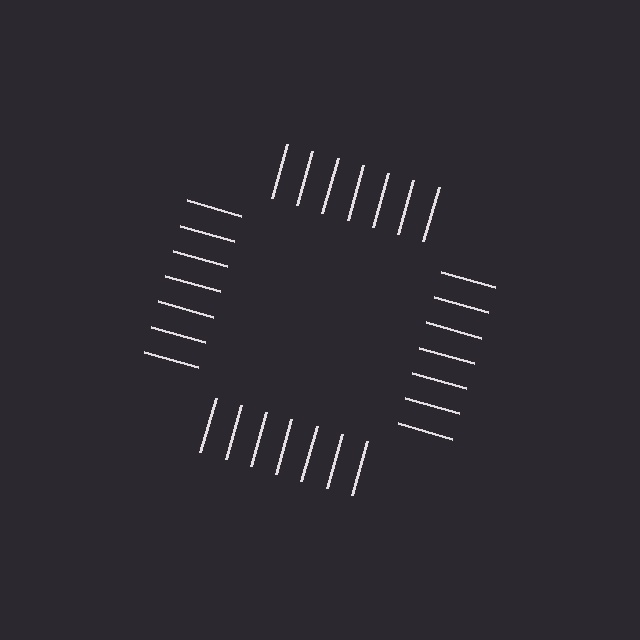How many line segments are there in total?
28 — 7 along each of the 4 edges.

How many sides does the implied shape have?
4 sides — the line-ends trace a square.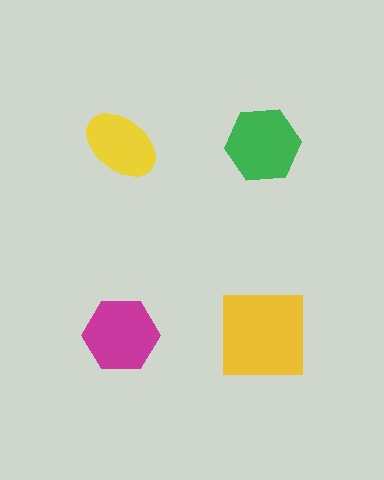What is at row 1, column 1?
A yellow ellipse.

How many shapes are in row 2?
2 shapes.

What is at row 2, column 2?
A yellow square.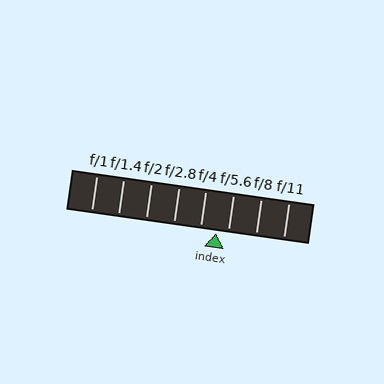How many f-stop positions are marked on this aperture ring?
There are 8 f-stop positions marked.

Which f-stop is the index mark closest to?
The index mark is closest to f/5.6.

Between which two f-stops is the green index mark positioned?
The index mark is between f/4 and f/5.6.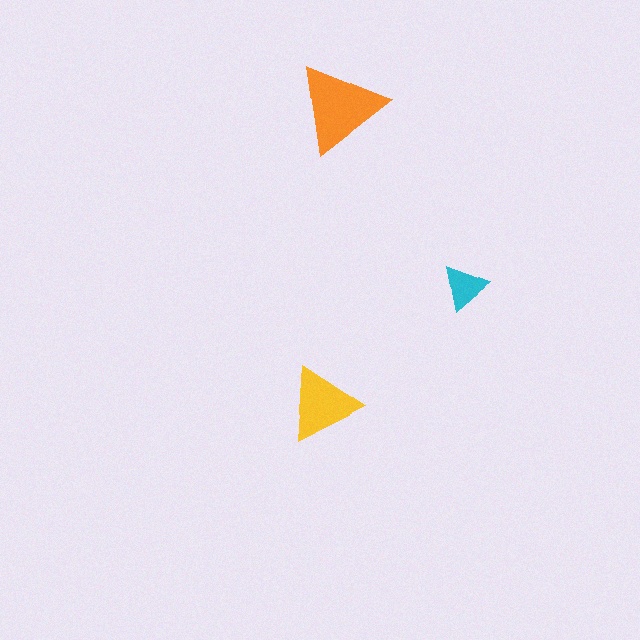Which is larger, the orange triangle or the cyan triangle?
The orange one.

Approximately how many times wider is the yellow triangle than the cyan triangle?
About 1.5 times wider.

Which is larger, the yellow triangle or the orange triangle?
The orange one.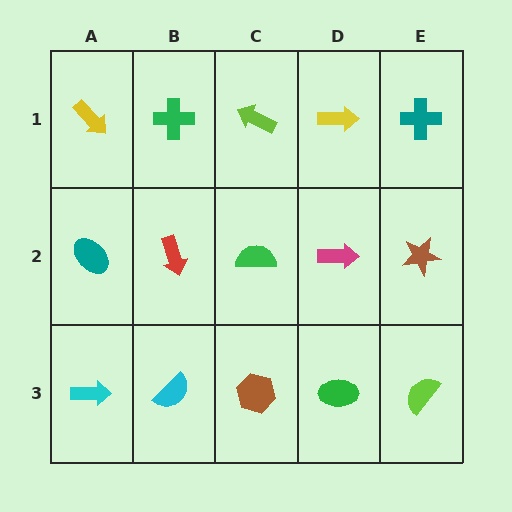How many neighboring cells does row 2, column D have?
4.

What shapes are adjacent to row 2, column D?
A yellow arrow (row 1, column D), a green ellipse (row 3, column D), a green semicircle (row 2, column C), a brown star (row 2, column E).